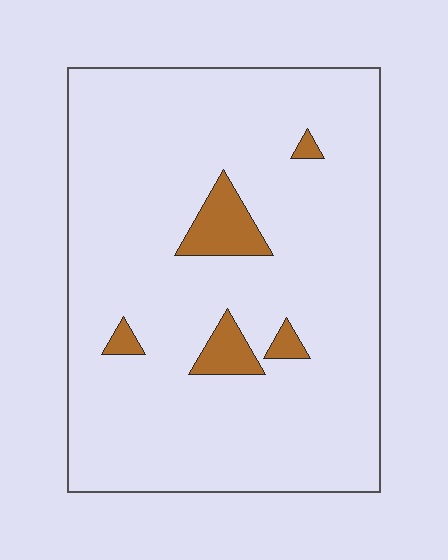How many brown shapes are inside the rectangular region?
5.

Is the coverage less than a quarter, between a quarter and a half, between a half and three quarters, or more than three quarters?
Less than a quarter.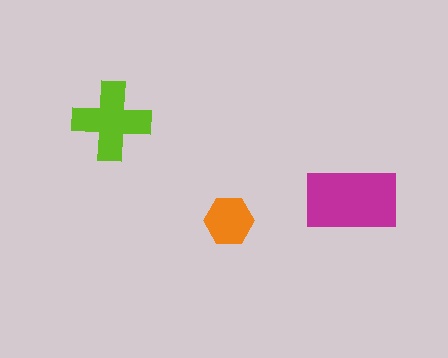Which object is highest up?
The lime cross is topmost.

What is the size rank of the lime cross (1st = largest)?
2nd.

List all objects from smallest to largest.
The orange hexagon, the lime cross, the magenta rectangle.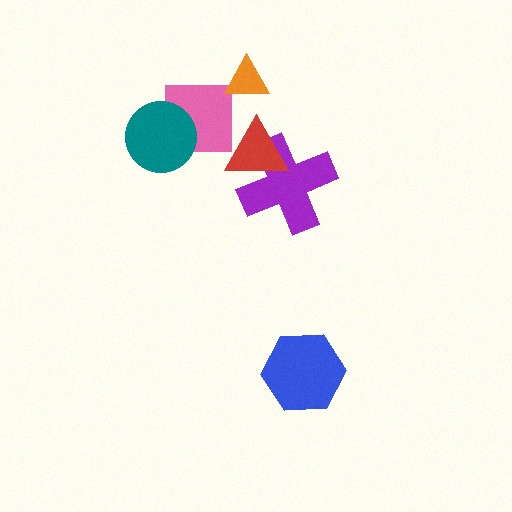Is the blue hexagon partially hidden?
No, no other shape covers it.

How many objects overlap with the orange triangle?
0 objects overlap with the orange triangle.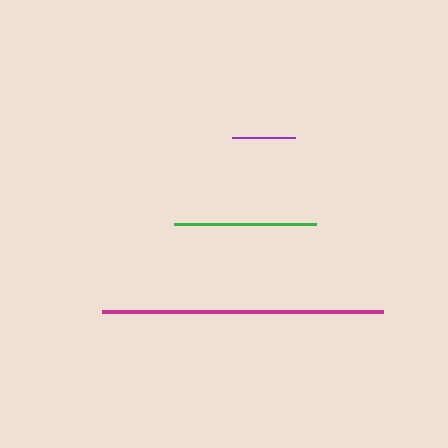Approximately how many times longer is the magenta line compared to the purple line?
The magenta line is approximately 4.5 times the length of the purple line.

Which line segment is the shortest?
The purple line is the shortest at approximately 63 pixels.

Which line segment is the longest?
The magenta line is the longest at approximately 281 pixels.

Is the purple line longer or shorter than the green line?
The green line is longer than the purple line.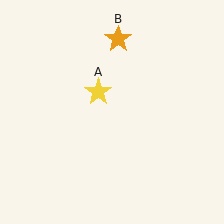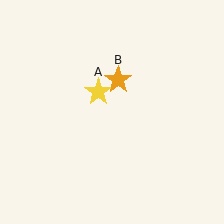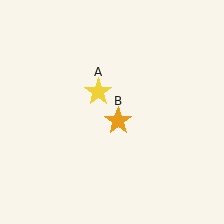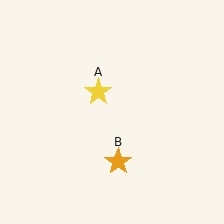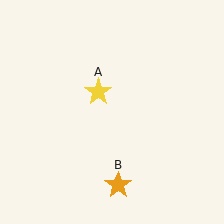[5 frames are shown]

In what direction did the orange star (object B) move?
The orange star (object B) moved down.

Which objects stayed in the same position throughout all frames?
Yellow star (object A) remained stationary.